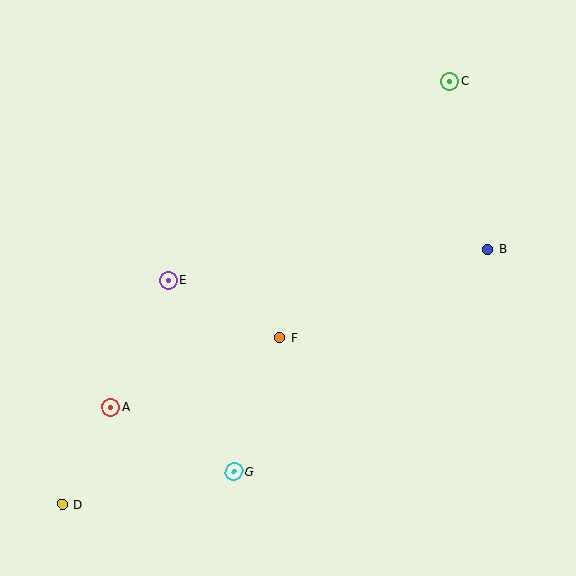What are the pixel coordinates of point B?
Point B is at (488, 249).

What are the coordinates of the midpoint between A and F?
The midpoint between A and F is at (195, 372).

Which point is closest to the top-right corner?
Point C is closest to the top-right corner.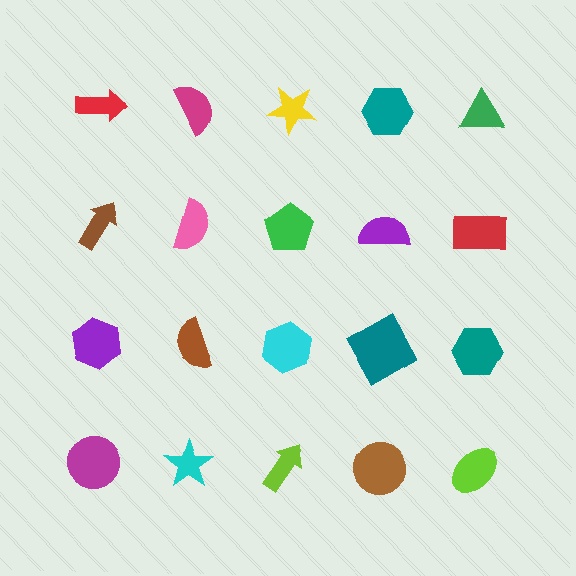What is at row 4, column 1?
A magenta circle.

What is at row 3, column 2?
A brown semicircle.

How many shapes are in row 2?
5 shapes.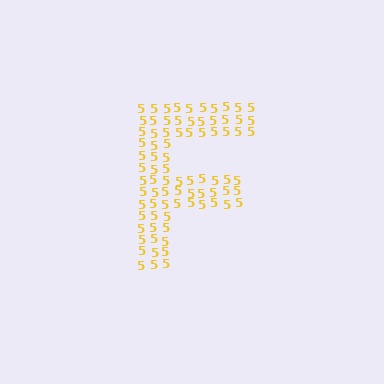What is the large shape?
The large shape is the letter F.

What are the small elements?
The small elements are digit 5's.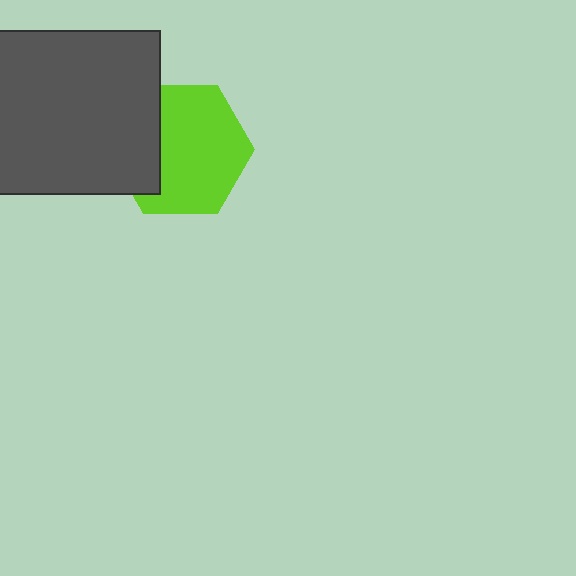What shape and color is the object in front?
The object in front is a dark gray rectangle.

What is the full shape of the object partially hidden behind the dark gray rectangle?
The partially hidden object is a lime hexagon.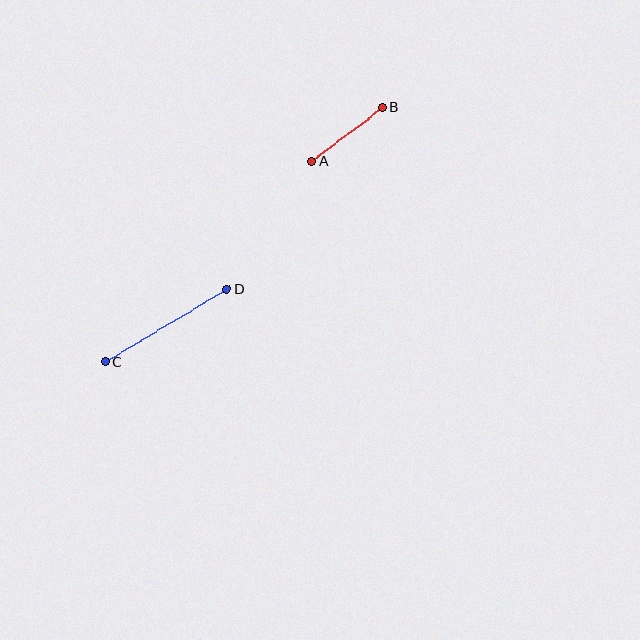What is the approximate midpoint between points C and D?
The midpoint is at approximately (166, 325) pixels.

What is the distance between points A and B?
The distance is approximately 90 pixels.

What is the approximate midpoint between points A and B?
The midpoint is at approximately (347, 134) pixels.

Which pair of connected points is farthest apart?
Points C and D are farthest apart.